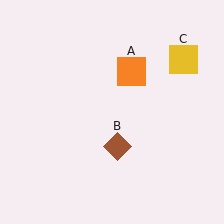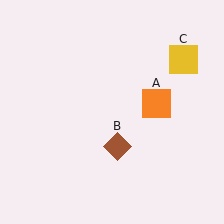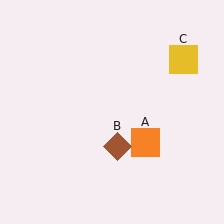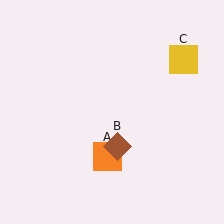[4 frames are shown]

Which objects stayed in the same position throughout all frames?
Brown diamond (object B) and yellow square (object C) remained stationary.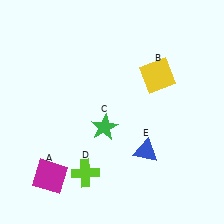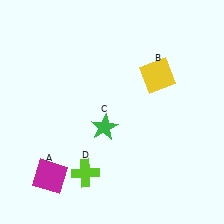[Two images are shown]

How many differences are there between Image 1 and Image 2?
There is 1 difference between the two images.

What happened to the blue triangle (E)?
The blue triangle (E) was removed in Image 2. It was in the bottom-right area of Image 1.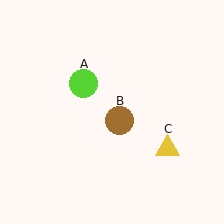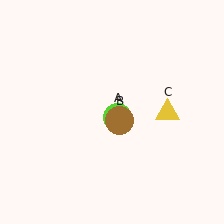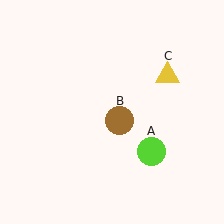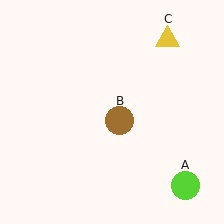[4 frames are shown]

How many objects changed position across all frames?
2 objects changed position: lime circle (object A), yellow triangle (object C).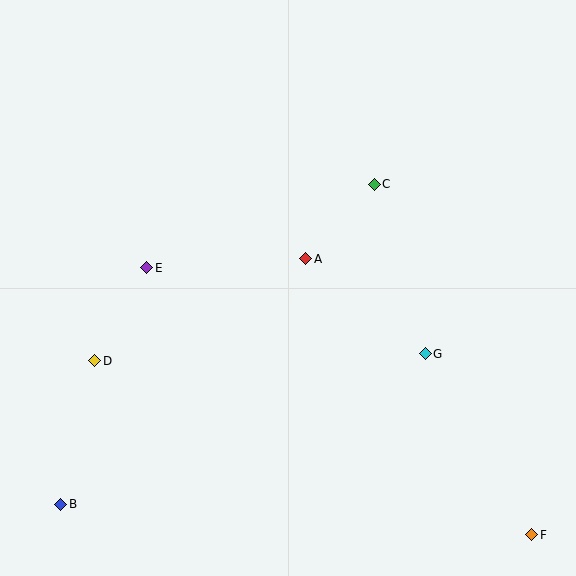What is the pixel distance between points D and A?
The distance between D and A is 234 pixels.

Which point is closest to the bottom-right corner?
Point F is closest to the bottom-right corner.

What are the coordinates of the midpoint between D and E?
The midpoint between D and E is at (121, 314).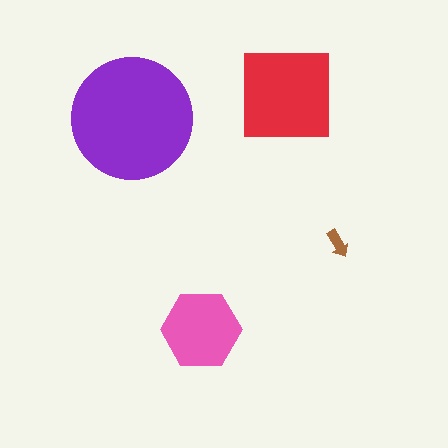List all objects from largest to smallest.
The purple circle, the red square, the pink hexagon, the brown arrow.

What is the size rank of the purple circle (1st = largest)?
1st.